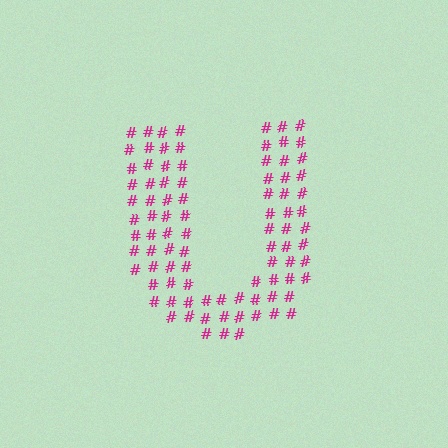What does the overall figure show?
The overall figure shows the letter U.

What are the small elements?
The small elements are hash symbols.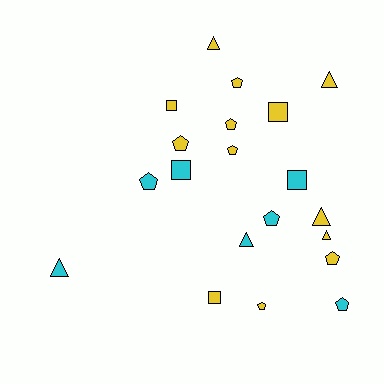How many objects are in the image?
There are 20 objects.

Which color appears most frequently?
Yellow, with 13 objects.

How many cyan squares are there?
There are 2 cyan squares.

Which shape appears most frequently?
Pentagon, with 9 objects.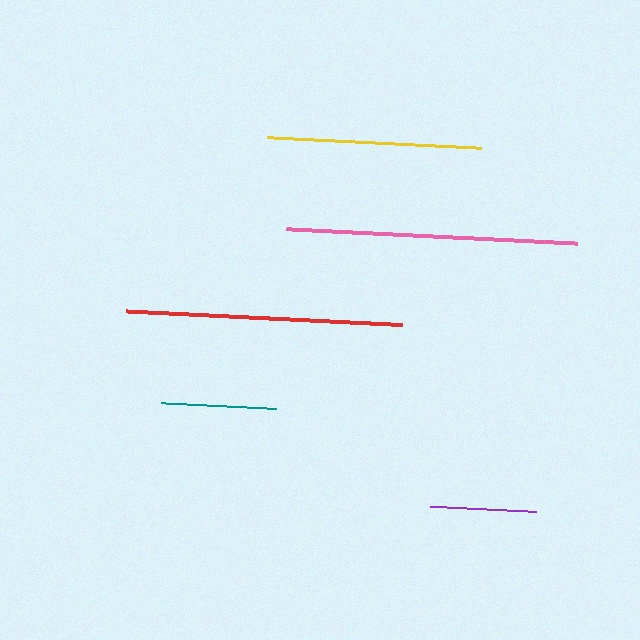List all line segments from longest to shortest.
From longest to shortest: pink, red, yellow, teal, purple.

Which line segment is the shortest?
The purple line is the shortest at approximately 106 pixels.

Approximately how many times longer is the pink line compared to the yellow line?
The pink line is approximately 1.4 times the length of the yellow line.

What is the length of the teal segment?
The teal segment is approximately 115 pixels long.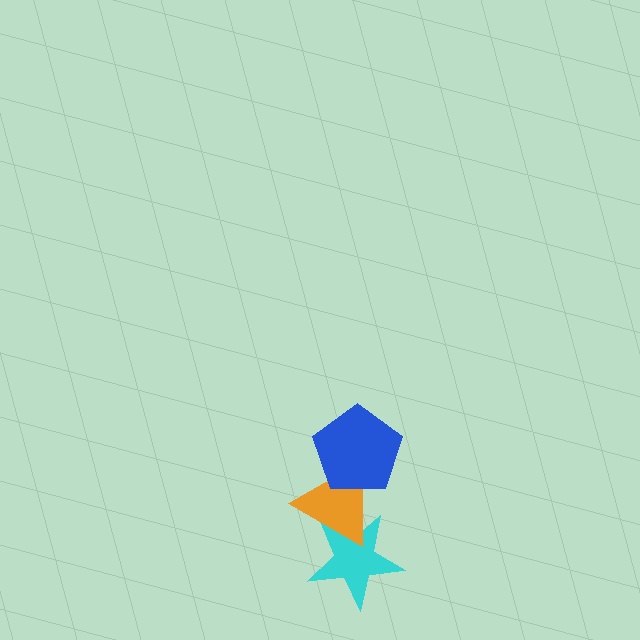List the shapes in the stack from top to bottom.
From top to bottom: the blue pentagon, the orange triangle, the cyan star.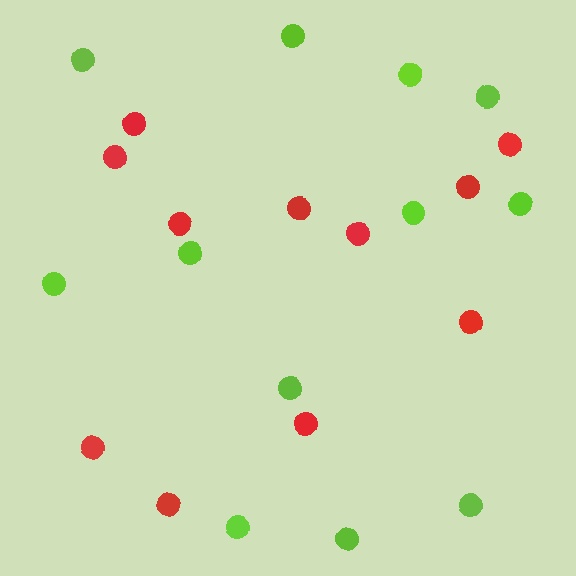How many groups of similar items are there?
There are 2 groups: one group of red circles (11) and one group of lime circles (12).